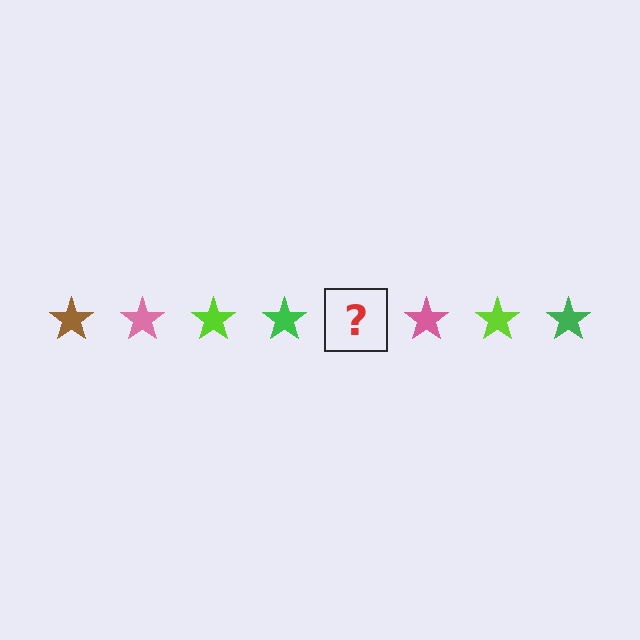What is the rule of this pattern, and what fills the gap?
The rule is that the pattern cycles through brown, pink, lime, green stars. The gap should be filled with a brown star.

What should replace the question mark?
The question mark should be replaced with a brown star.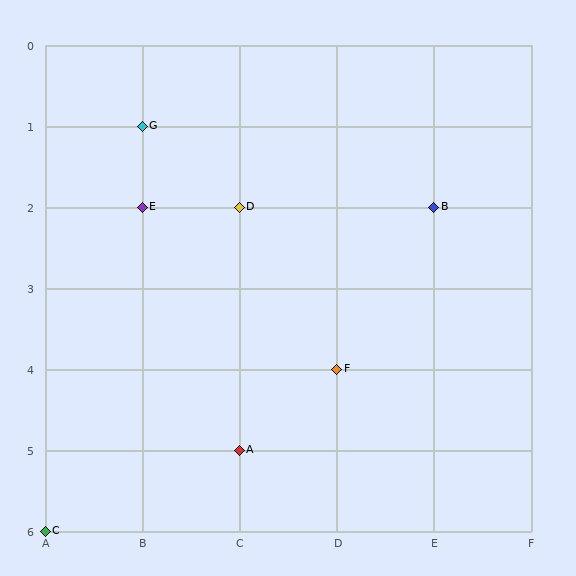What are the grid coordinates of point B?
Point B is at grid coordinates (E, 2).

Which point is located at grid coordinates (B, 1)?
Point G is at (B, 1).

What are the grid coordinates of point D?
Point D is at grid coordinates (C, 2).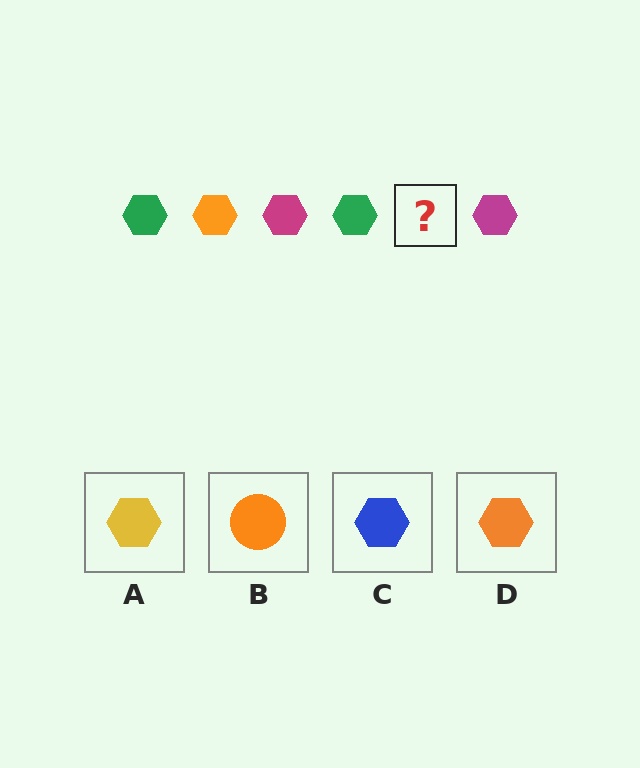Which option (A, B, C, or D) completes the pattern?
D.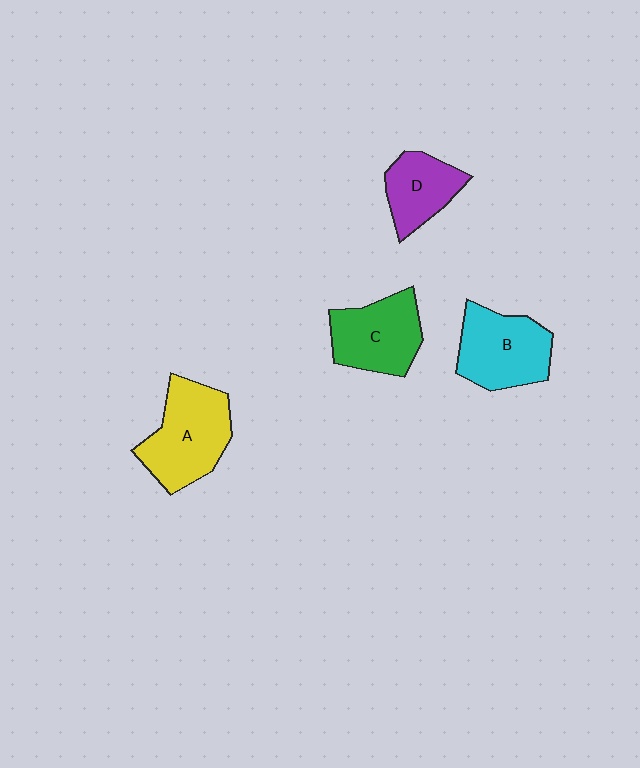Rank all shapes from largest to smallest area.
From largest to smallest: A (yellow), B (cyan), C (green), D (purple).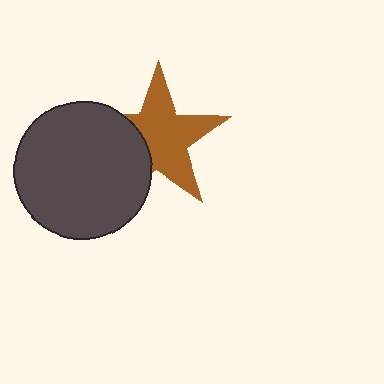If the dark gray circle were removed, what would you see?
You would see the complete brown star.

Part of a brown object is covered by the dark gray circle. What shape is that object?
It is a star.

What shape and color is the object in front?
The object in front is a dark gray circle.